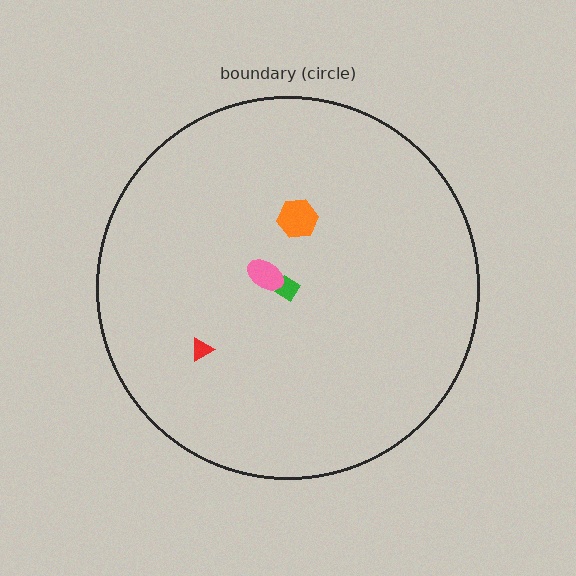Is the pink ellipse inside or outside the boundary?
Inside.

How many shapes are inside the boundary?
4 inside, 0 outside.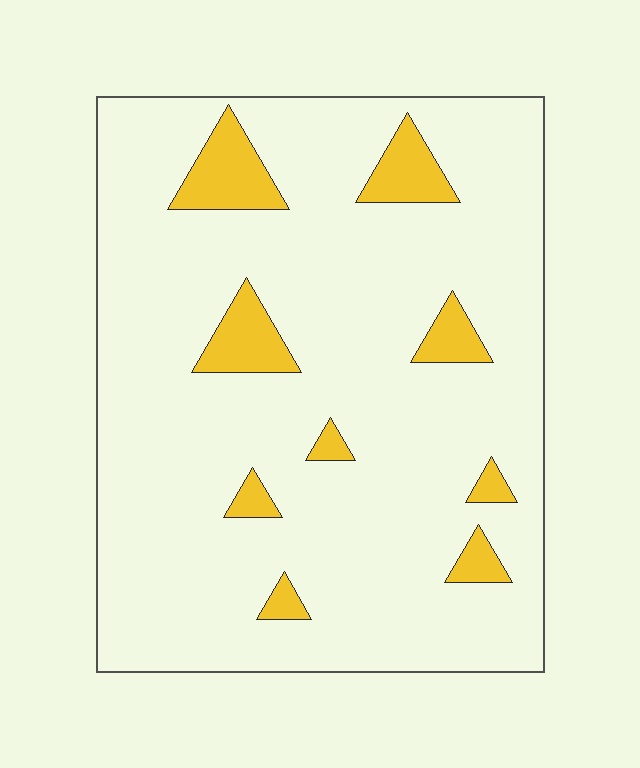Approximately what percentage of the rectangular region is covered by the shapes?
Approximately 10%.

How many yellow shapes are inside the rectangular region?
9.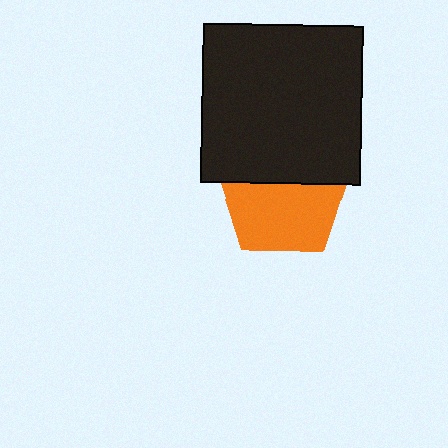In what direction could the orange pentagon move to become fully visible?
The orange pentagon could move down. That would shift it out from behind the black square entirely.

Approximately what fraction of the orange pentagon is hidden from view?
Roughly 42% of the orange pentagon is hidden behind the black square.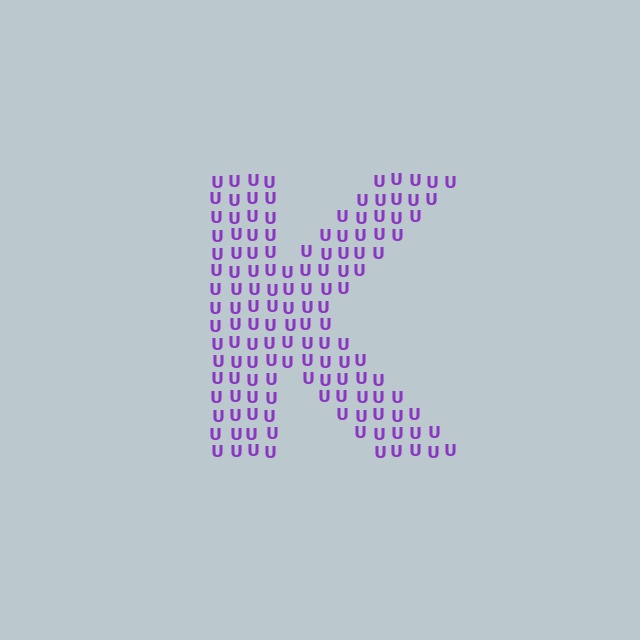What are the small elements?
The small elements are letter U's.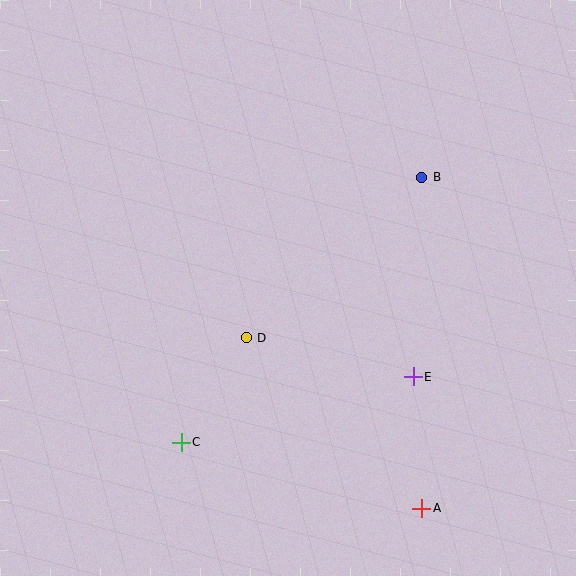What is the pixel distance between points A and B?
The distance between A and B is 331 pixels.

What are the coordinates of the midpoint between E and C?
The midpoint between E and C is at (297, 409).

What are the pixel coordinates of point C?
Point C is at (181, 442).